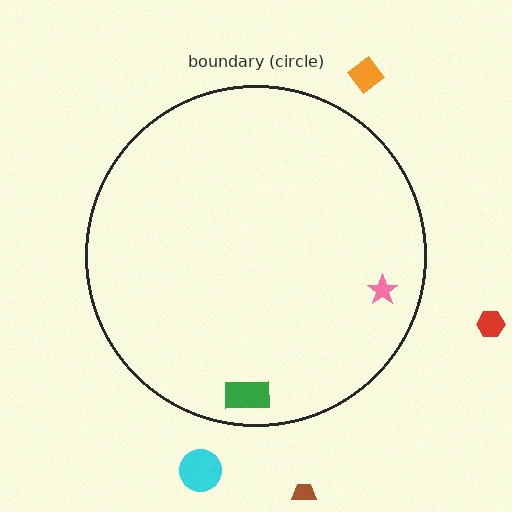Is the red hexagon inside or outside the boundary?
Outside.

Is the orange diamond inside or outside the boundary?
Outside.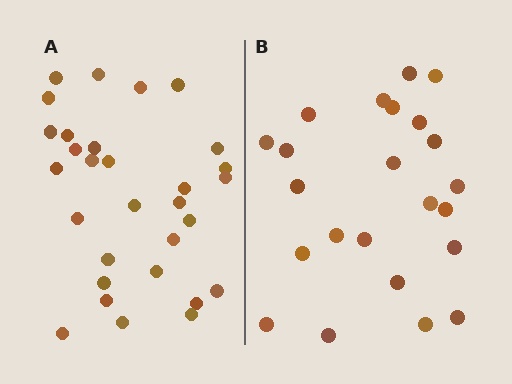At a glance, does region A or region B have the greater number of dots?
Region A (the left region) has more dots.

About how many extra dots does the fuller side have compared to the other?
Region A has roughly 8 or so more dots than region B.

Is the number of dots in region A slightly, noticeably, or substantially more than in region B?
Region A has noticeably more, but not dramatically so. The ratio is roughly 1.3 to 1.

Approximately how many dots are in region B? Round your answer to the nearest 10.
About 20 dots. (The exact count is 23, which rounds to 20.)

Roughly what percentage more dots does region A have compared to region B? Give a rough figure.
About 30% more.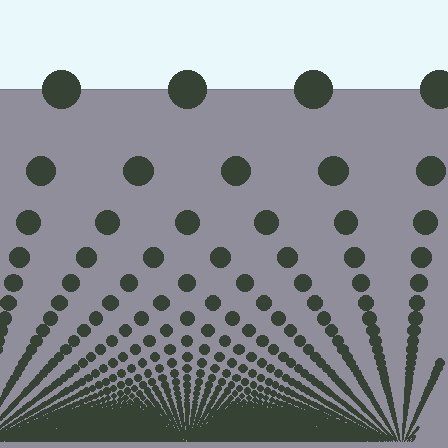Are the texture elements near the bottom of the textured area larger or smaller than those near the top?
Smaller. The gradient is inverted — elements near the bottom are smaller and denser.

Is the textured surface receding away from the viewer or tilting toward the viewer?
The surface appears to tilt toward the viewer. Texture elements get larger and sparser toward the top.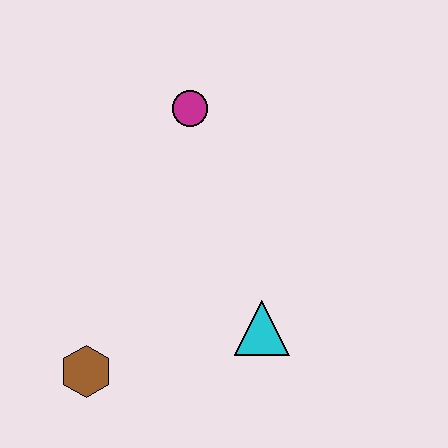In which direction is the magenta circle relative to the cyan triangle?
The magenta circle is above the cyan triangle.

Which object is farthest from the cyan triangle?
The magenta circle is farthest from the cyan triangle.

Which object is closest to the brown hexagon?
The cyan triangle is closest to the brown hexagon.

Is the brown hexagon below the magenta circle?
Yes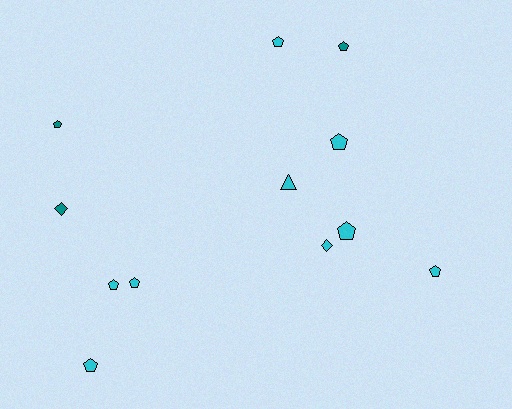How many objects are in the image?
There are 12 objects.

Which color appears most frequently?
Cyan, with 9 objects.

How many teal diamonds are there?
There is 1 teal diamond.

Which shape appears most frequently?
Pentagon, with 9 objects.